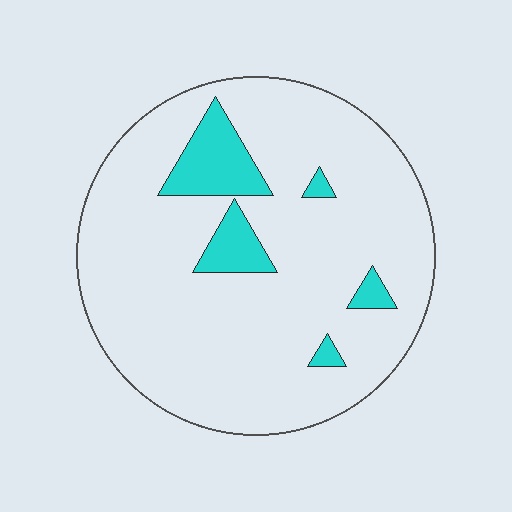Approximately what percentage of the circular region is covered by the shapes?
Approximately 10%.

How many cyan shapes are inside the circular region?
5.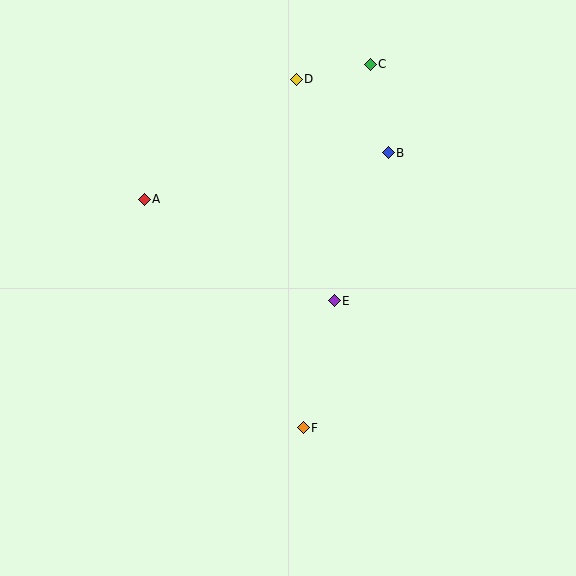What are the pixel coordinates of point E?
Point E is at (334, 301).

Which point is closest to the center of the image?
Point E at (334, 301) is closest to the center.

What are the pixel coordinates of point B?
Point B is at (388, 153).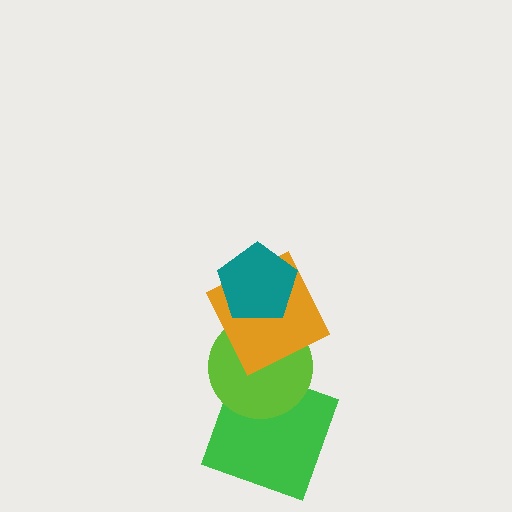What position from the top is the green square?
The green square is 4th from the top.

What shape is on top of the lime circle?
The orange square is on top of the lime circle.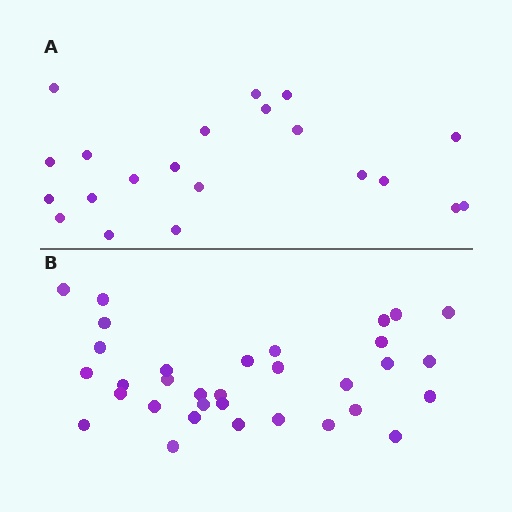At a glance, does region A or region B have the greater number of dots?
Region B (the bottom region) has more dots.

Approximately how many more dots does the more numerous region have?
Region B has roughly 12 or so more dots than region A.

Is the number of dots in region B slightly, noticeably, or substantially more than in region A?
Region B has substantially more. The ratio is roughly 1.6 to 1.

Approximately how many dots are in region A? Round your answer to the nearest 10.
About 20 dots. (The exact count is 21, which rounds to 20.)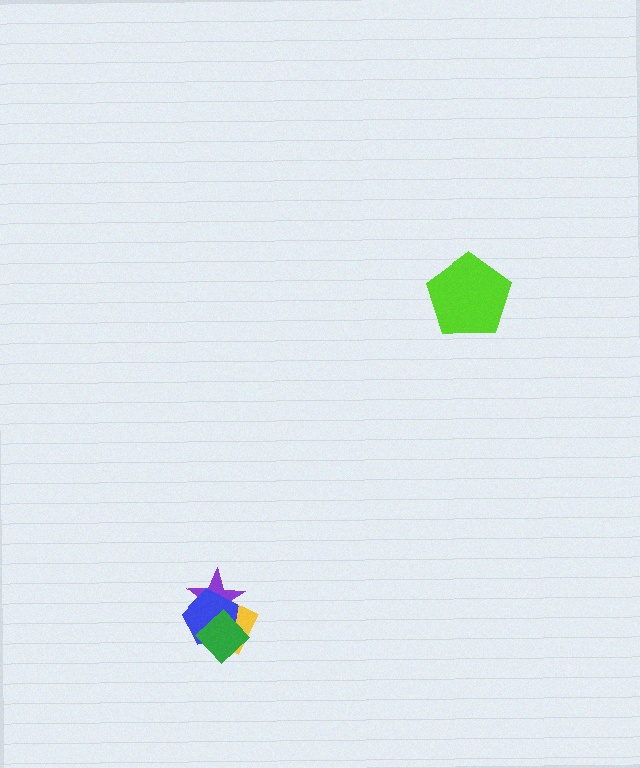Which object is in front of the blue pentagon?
The green diamond is in front of the blue pentagon.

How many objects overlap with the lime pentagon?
0 objects overlap with the lime pentagon.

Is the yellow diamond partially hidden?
Yes, it is partially covered by another shape.